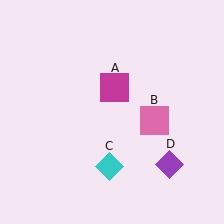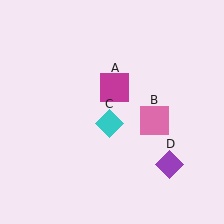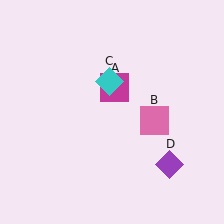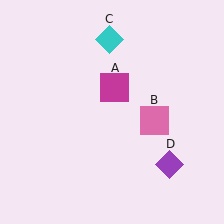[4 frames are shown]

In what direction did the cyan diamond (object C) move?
The cyan diamond (object C) moved up.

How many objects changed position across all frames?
1 object changed position: cyan diamond (object C).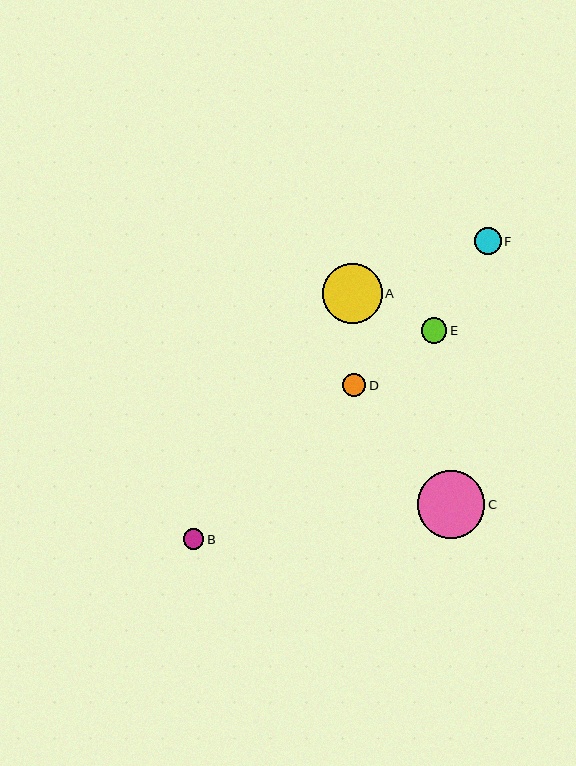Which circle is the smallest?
Circle B is the smallest with a size of approximately 21 pixels.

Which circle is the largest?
Circle C is the largest with a size of approximately 68 pixels.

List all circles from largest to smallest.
From largest to smallest: C, A, F, E, D, B.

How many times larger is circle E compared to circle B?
Circle E is approximately 1.2 times the size of circle B.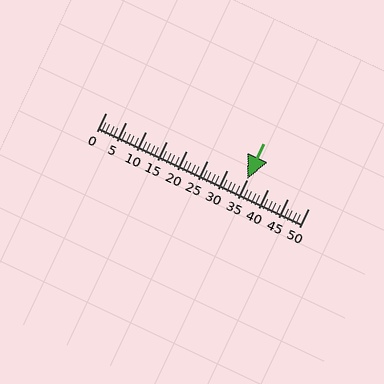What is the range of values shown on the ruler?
The ruler shows values from 0 to 50.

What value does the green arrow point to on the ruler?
The green arrow points to approximately 35.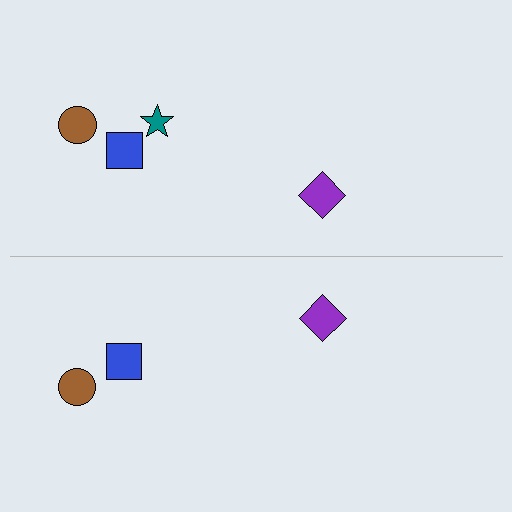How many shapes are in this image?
There are 7 shapes in this image.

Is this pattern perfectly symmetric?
No, the pattern is not perfectly symmetric. A teal star is missing from the bottom side.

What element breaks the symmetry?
A teal star is missing from the bottom side.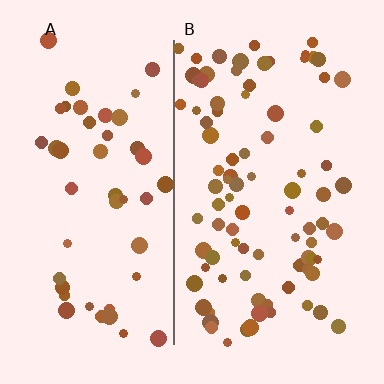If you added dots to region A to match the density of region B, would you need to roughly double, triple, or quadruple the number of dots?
Approximately double.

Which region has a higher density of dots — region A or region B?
B (the right).